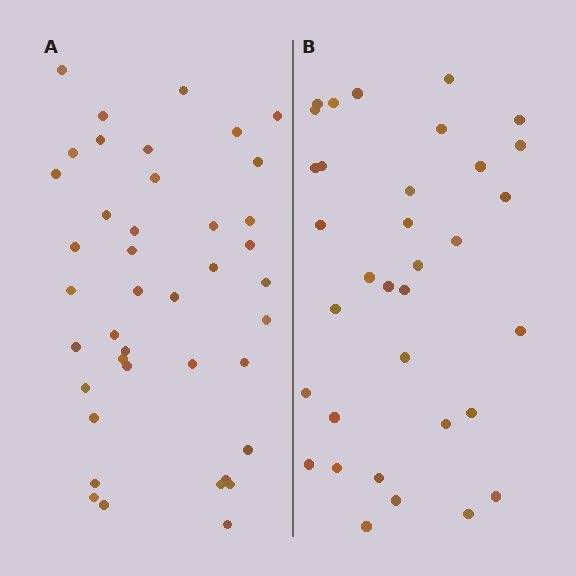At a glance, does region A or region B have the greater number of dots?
Region A (the left region) has more dots.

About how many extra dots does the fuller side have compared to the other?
Region A has roughly 8 or so more dots than region B.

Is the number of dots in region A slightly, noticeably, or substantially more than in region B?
Region A has only slightly more — the two regions are fairly close. The ratio is roughly 1.2 to 1.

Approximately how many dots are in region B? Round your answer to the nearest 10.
About 30 dots. (The exact count is 34, which rounds to 30.)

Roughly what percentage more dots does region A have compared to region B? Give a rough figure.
About 20% more.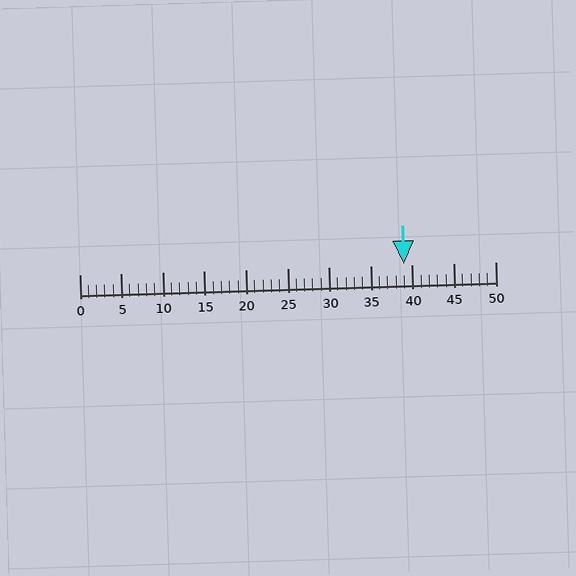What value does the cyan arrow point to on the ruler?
The cyan arrow points to approximately 39.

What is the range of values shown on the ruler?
The ruler shows values from 0 to 50.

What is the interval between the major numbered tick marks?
The major tick marks are spaced 5 units apart.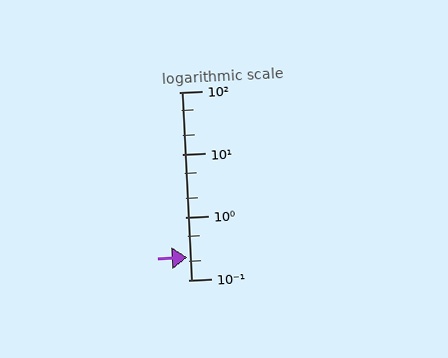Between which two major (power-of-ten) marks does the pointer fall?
The pointer is between 0.1 and 1.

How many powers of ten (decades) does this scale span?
The scale spans 3 decades, from 0.1 to 100.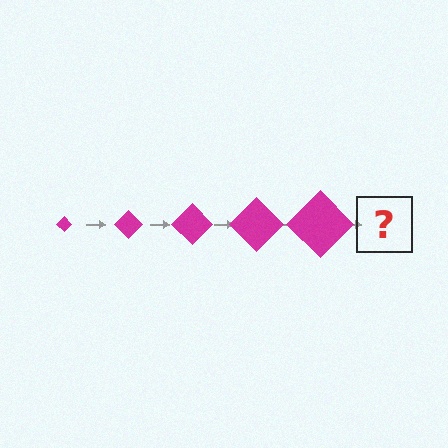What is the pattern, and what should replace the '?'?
The pattern is that the diamond gets progressively larger each step. The '?' should be a magenta diamond, larger than the previous one.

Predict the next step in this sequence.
The next step is a magenta diamond, larger than the previous one.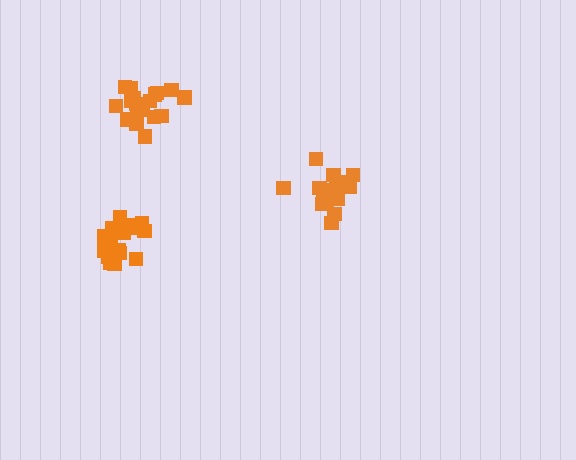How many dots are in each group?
Group 1: 20 dots, Group 2: 14 dots, Group 3: 20 dots (54 total).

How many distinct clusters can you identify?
There are 3 distinct clusters.